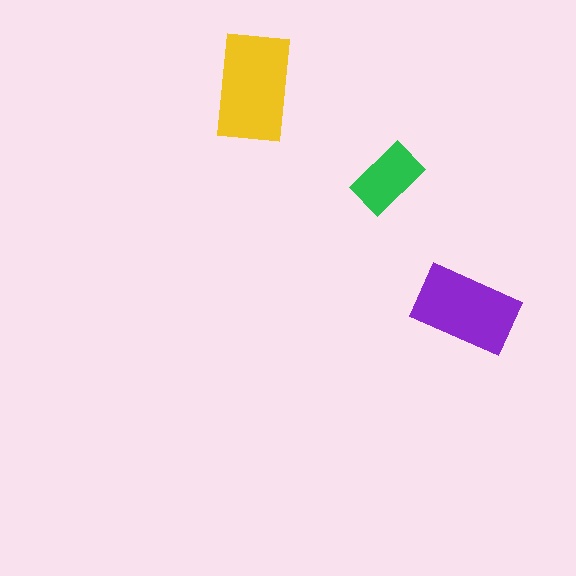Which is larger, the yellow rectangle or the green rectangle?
The yellow one.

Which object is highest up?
The yellow rectangle is topmost.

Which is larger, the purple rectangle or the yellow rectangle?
The yellow one.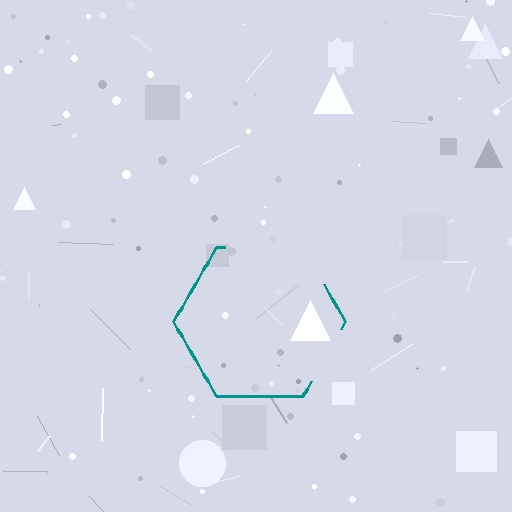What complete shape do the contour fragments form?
The contour fragments form a hexagon.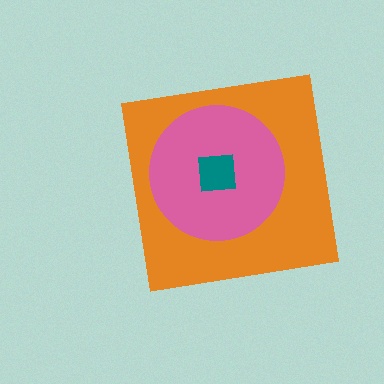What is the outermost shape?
The orange square.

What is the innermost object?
The teal square.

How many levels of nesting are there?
3.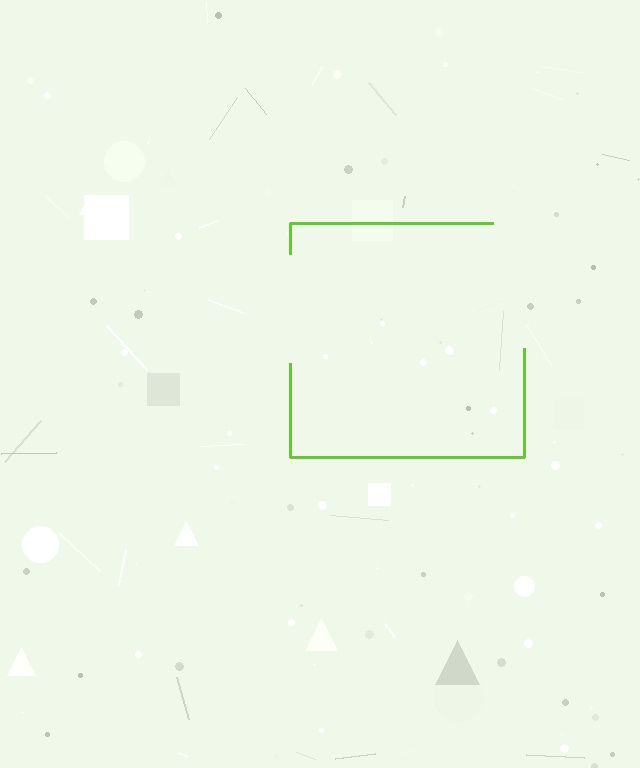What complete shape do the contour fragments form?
The contour fragments form a square.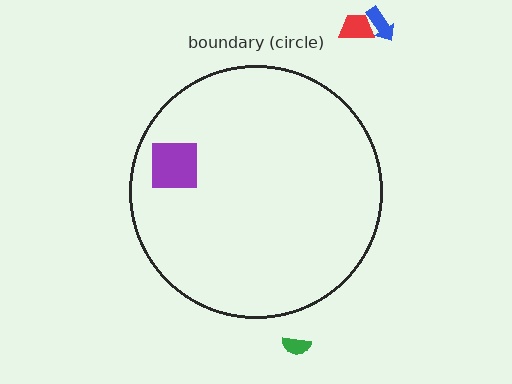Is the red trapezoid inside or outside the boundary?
Outside.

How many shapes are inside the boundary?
1 inside, 3 outside.